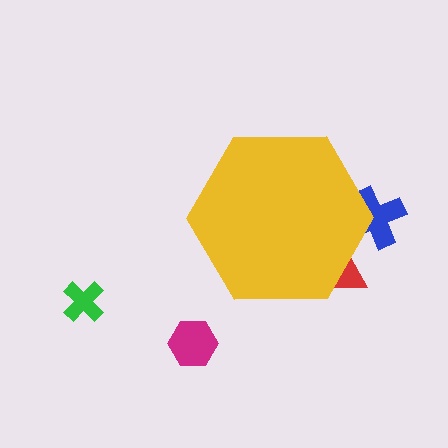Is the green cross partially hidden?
No, the green cross is fully visible.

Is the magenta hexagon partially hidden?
No, the magenta hexagon is fully visible.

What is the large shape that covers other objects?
A yellow hexagon.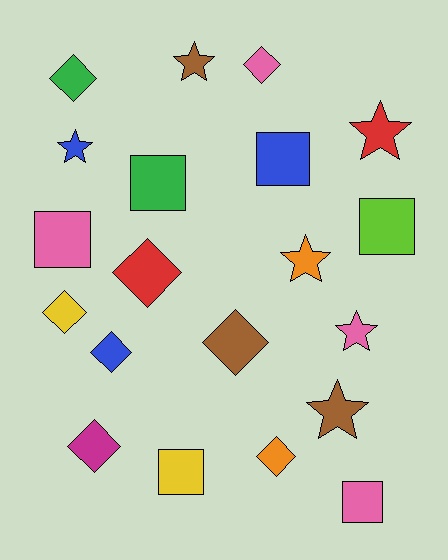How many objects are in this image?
There are 20 objects.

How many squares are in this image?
There are 6 squares.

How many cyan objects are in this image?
There are no cyan objects.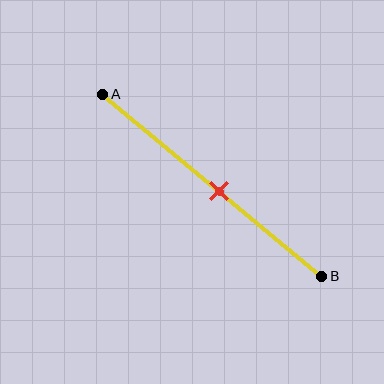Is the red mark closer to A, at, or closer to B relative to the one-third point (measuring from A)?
The red mark is closer to point B than the one-third point of segment AB.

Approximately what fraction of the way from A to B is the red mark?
The red mark is approximately 55% of the way from A to B.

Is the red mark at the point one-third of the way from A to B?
No, the mark is at about 55% from A, not at the 33% one-third point.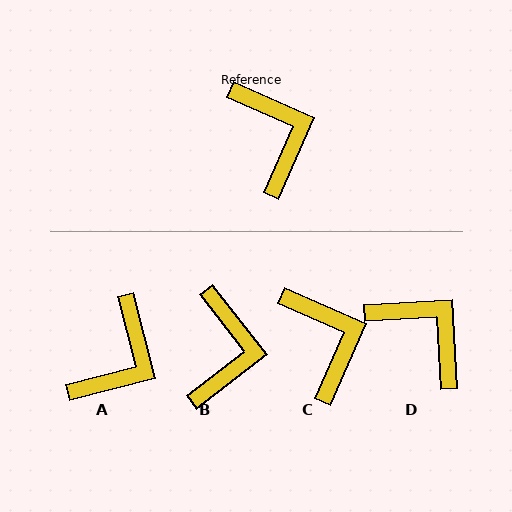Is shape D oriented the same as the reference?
No, it is off by about 27 degrees.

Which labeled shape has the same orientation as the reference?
C.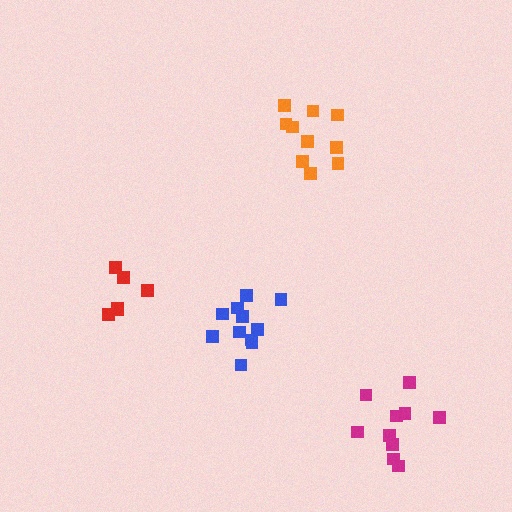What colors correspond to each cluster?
The clusters are colored: red, blue, orange, magenta.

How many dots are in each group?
Group 1: 6 dots, Group 2: 11 dots, Group 3: 10 dots, Group 4: 10 dots (37 total).